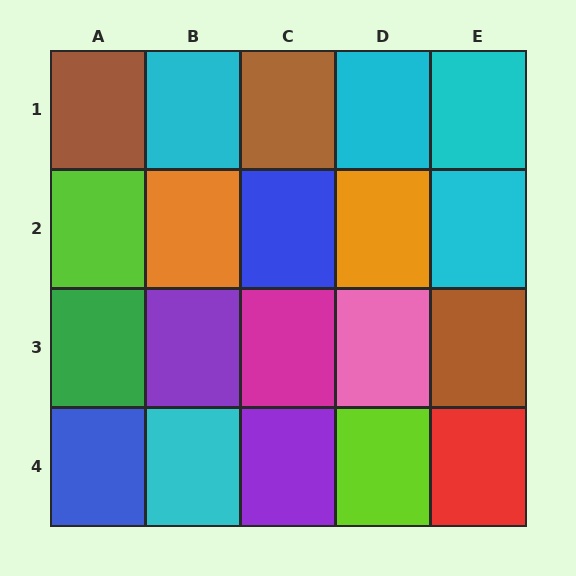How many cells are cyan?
5 cells are cyan.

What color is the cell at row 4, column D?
Lime.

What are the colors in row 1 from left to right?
Brown, cyan, brown, cyan, cyan.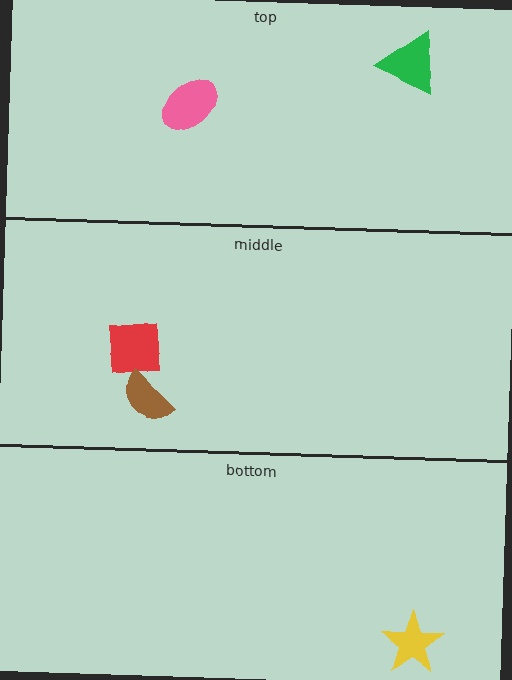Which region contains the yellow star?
The bottom region.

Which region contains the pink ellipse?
The top region.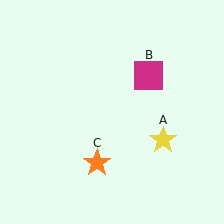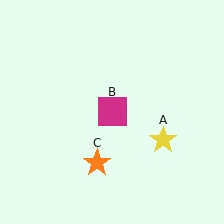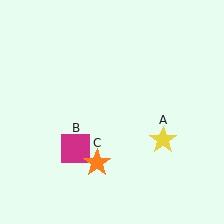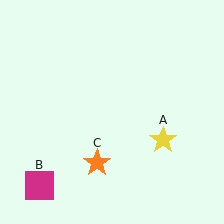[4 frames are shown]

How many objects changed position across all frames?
1 object changed position: magenta square (object B).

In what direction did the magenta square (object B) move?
The magenta square (object B) moved down and to the left.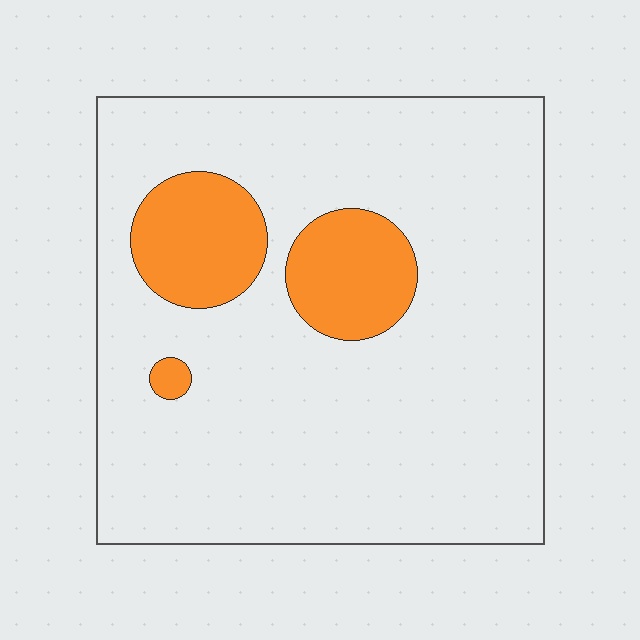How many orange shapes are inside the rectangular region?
3.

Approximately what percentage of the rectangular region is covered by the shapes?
Approximately 15%.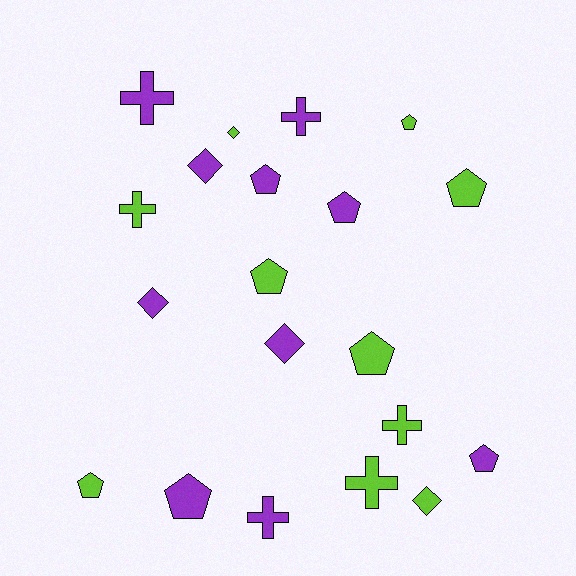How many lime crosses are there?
There are 3 lime crosses.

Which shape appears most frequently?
Pentagon, with 9 objects.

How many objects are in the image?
There are 20 objects.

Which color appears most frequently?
Lime, with 10 objects.